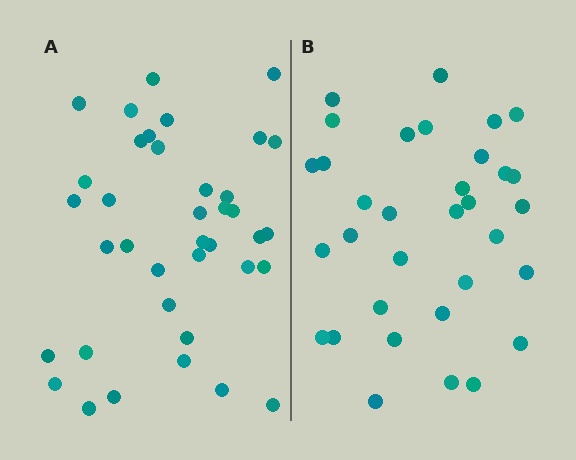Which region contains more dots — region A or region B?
Region A (the left region) has more dots.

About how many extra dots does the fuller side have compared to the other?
Region A has about 5 more dots than region B.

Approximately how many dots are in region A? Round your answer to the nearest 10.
About 40 dots. (The exact count is 38, which rounds to 40.)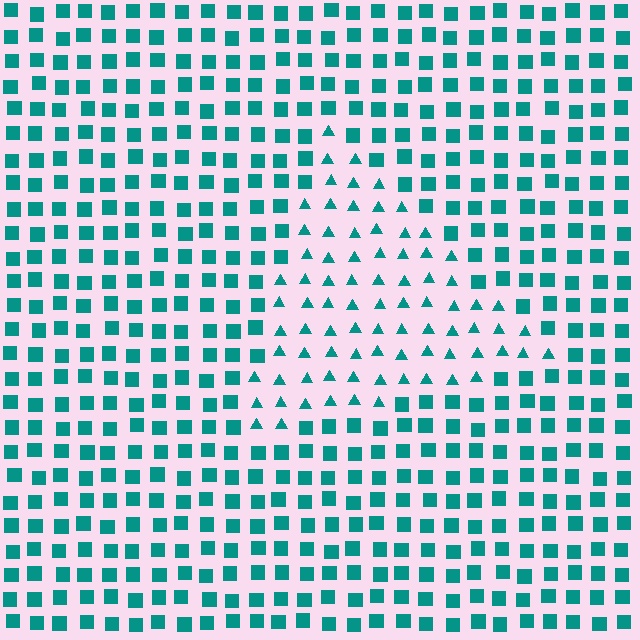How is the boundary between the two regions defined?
The boundary is defined by a change in element shape: triangles inside vs. squares outside. All elements share the same color and spacing.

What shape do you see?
I see a triangle.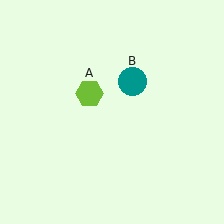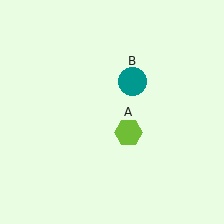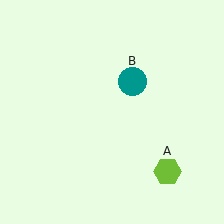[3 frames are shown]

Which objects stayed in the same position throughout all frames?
Teal circle (object B) remained stationary.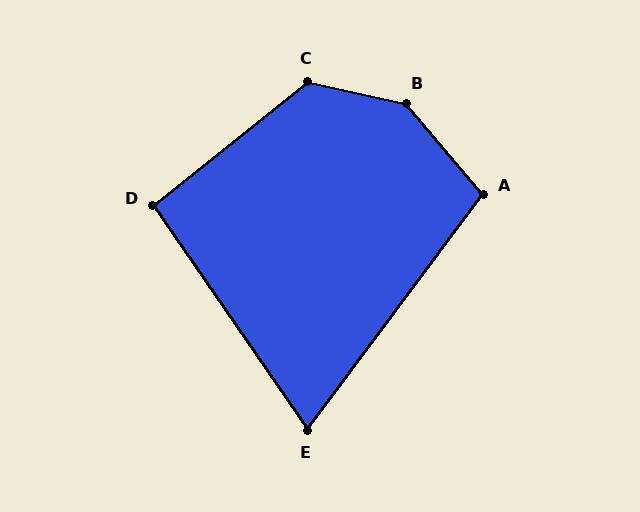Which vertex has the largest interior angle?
B, at approximately 143 degrees.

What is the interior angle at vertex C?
Approximately 129 degrees (obtuse).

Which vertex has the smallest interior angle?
E, at approximately 71 degrees.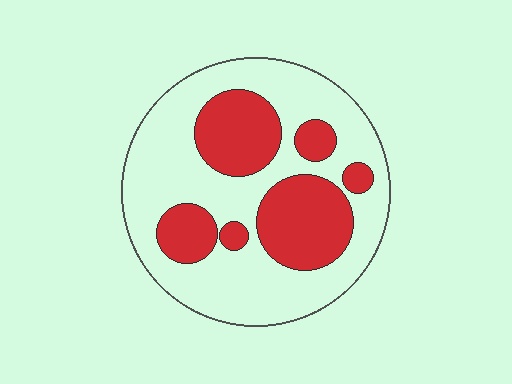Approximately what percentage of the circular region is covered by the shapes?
Approximately 35%.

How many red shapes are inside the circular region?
6.